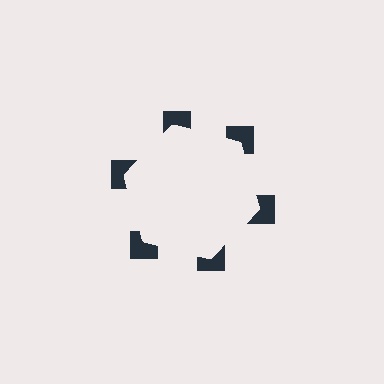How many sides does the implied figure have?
6 sides.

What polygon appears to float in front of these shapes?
An illusory hexagon — its edges are inferred from the aligned wedge cuts in the notched squares, not physically drawn.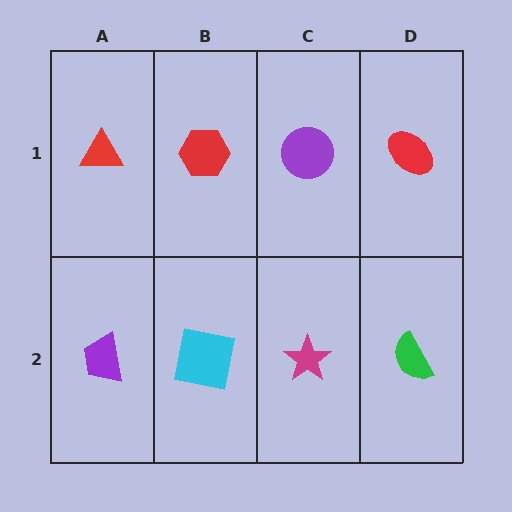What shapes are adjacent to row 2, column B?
A red hexagon (row 1, column B), a purple trapezoid (row 2, column A), a magenta star (row 2, column C).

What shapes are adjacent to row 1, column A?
A purple trapezoid (row 2, column A), a red hexagon (row 1, column B).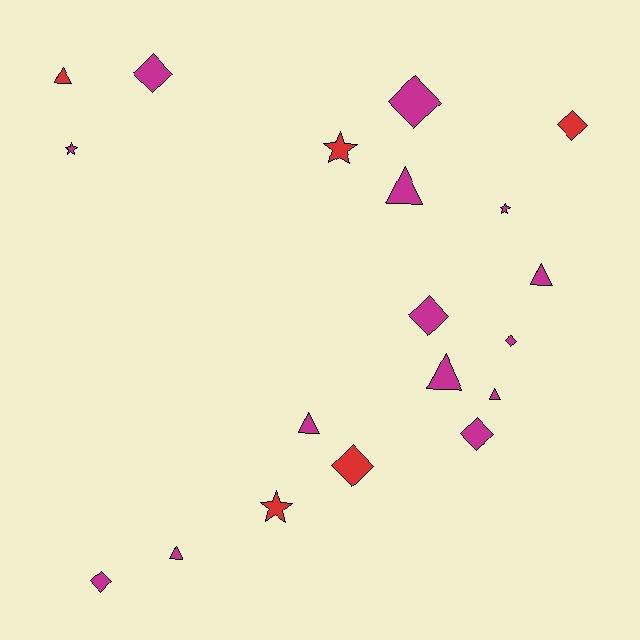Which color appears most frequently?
Magenta, with 14 objects.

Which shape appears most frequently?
Diamond, with 8 objects.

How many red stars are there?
There are 2 red stars.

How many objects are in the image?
There are 19 objects.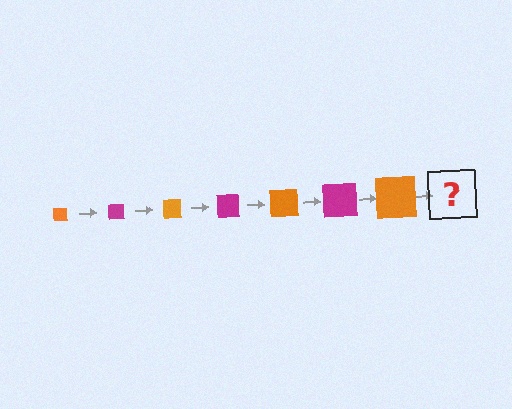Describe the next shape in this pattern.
It should be a magenta square, larger than the previous one.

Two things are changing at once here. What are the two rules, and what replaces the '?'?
The two rules are that the square grows larger each step and the color cycles through orange and magenta. The '?' should be a magenta square, larger than the previous one.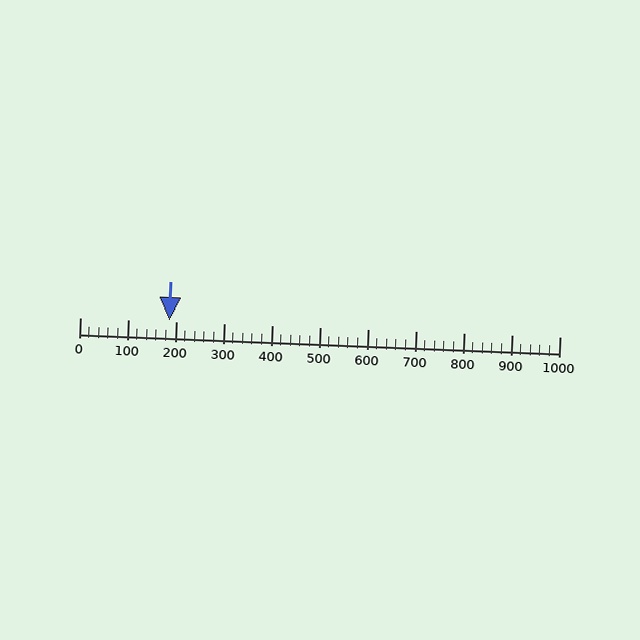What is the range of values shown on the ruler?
The ruler shows values from 0 to 1000.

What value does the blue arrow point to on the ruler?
The blue arrow points to approximately 186.